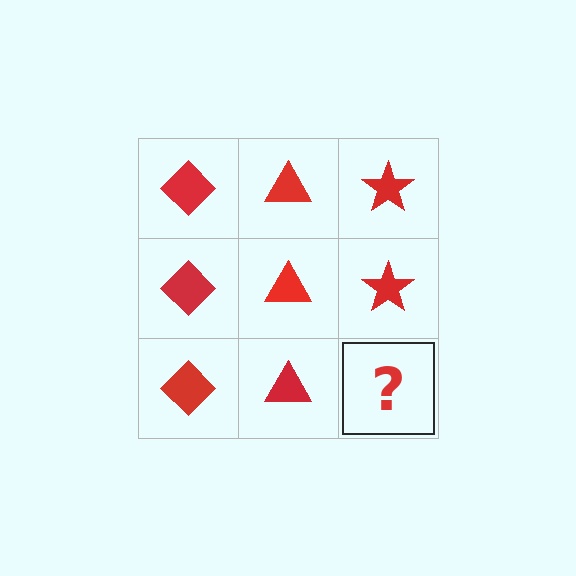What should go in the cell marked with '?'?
The missing cell should contain a red star.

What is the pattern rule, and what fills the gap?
The rule is that each column has a consistent shape. The gap should be filled with a red star.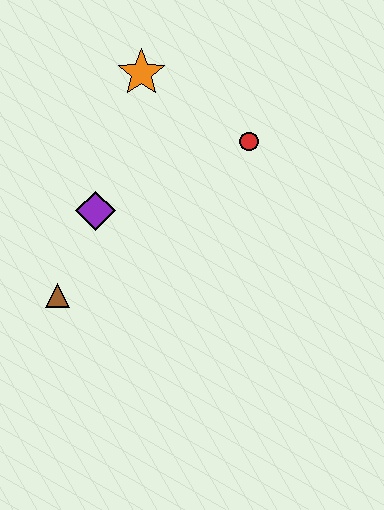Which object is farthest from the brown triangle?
The red circle is farthest from the brown triangle.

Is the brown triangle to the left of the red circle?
Yes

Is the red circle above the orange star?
No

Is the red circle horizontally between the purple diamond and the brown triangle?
No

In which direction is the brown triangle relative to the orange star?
The brown triangle is below the orange star.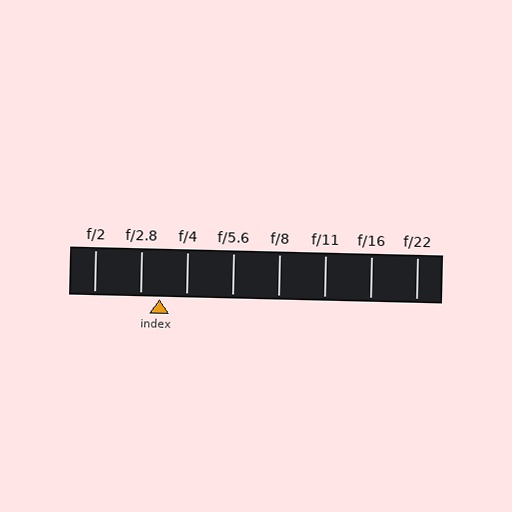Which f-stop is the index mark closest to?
The index mark is closest to f/2.8.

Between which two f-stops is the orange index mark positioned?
The index mark is between f/2.8 and f/4.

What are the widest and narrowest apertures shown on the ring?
The widest aperture shown is f/2 and the narrowest is f/22.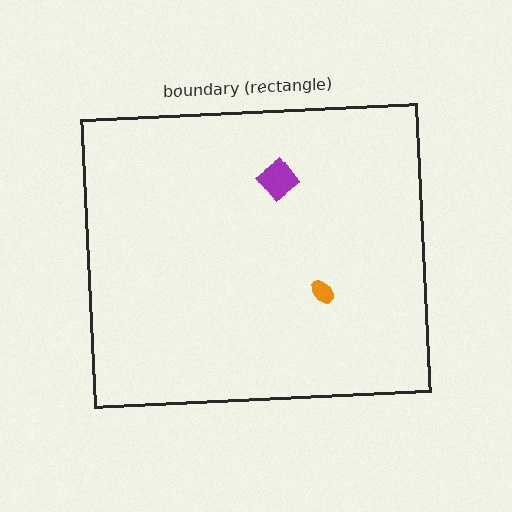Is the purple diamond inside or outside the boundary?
Inside.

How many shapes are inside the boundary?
2 inside, 0 outside.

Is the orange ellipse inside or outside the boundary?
Inside.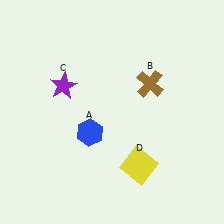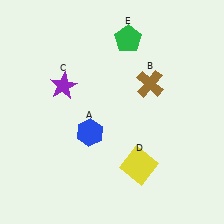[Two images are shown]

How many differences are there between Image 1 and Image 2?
There is 1 difference between the two images.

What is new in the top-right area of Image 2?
A green pentagon (E) was added in the top-right area of Image 2.